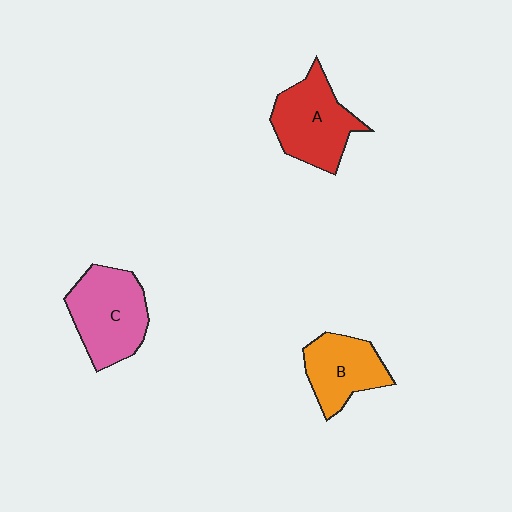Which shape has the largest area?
Shape C (pink).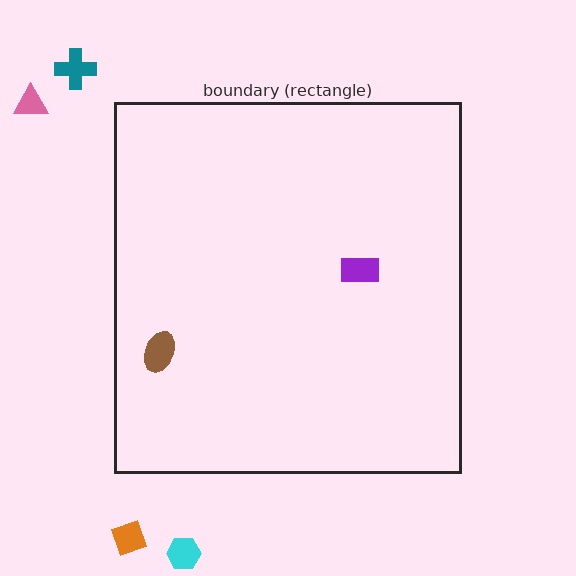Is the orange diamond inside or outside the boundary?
Outside.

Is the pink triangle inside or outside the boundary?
Outside.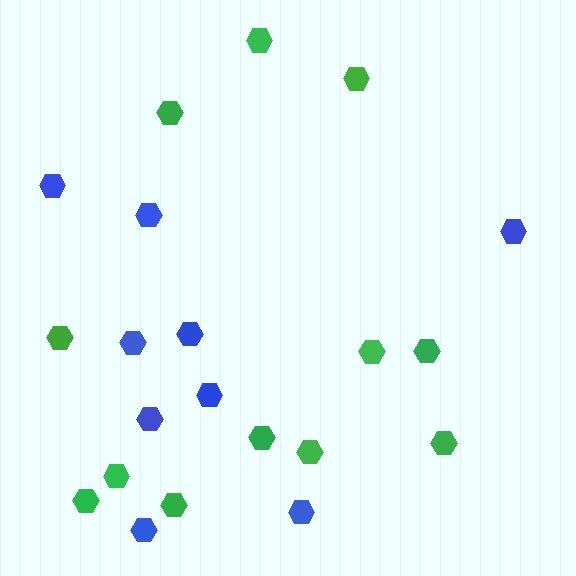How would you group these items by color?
There are 2 groups: one group of green hexagons (12) and one group of blue hexagons (9).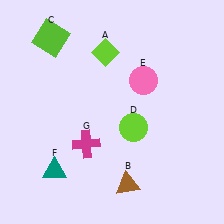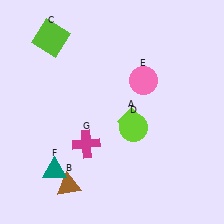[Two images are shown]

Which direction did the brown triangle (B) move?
The brown triangle (B) moved left.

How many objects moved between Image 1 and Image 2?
2 objects moved between the two images.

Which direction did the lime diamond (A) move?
The lime diamond (A) moved down.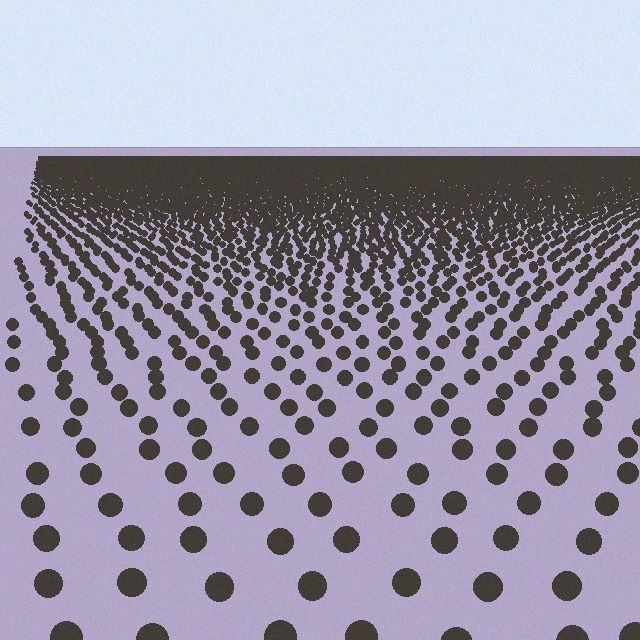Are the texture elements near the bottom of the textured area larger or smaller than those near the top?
Larger. Near the bottom, elements are closer to the viewer and appear at a bigger on-screen size.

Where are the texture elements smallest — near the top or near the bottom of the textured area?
Near the top.